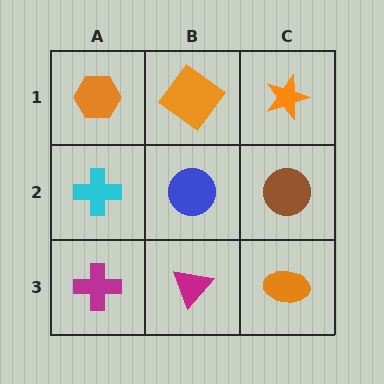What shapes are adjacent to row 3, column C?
A brown circle (row 2, column C), a magenta triangle (row 3, column B).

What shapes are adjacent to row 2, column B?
An orange diamond (row 1, column B), a magenta triangle (row 3, column B), a cyan cross (row 2, column A), a brown circle (row 2, column C).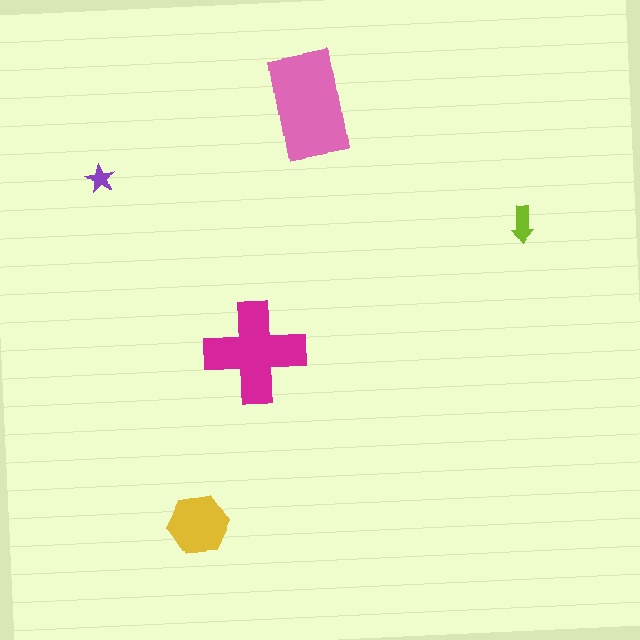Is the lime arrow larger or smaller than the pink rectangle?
Smaller.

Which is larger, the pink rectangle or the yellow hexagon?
The pink rectangle.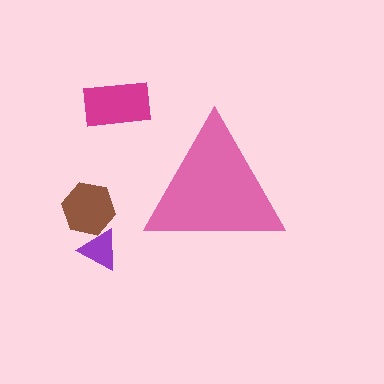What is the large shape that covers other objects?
A pink triangle.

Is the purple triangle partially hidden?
No, the purple triangle is fully visible.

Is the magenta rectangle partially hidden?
No, the magenta rectangle is fully visible.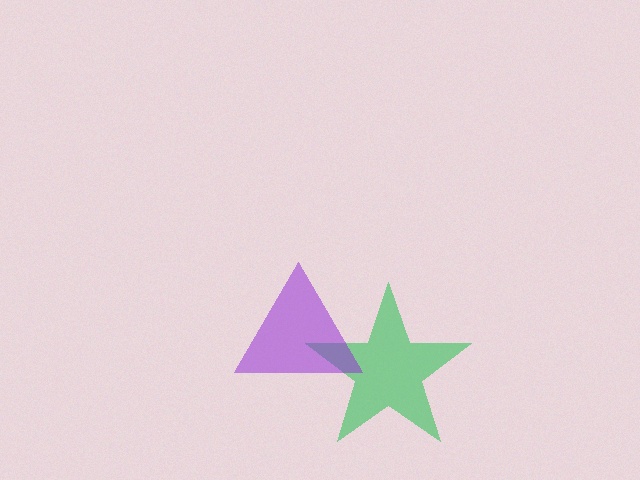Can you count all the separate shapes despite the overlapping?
Yes, there are 2 separate shapes.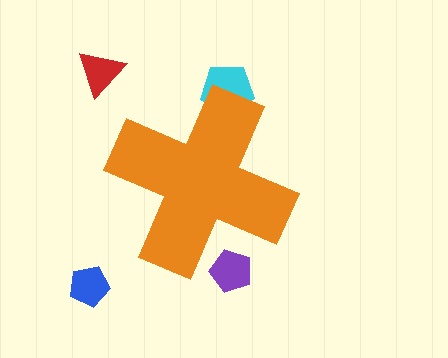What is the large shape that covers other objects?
An orange cross.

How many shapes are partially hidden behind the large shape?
2 shapes are partially hidden.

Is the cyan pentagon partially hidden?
Yes, the cyan pentagon is partially hidden behind the orange cross.